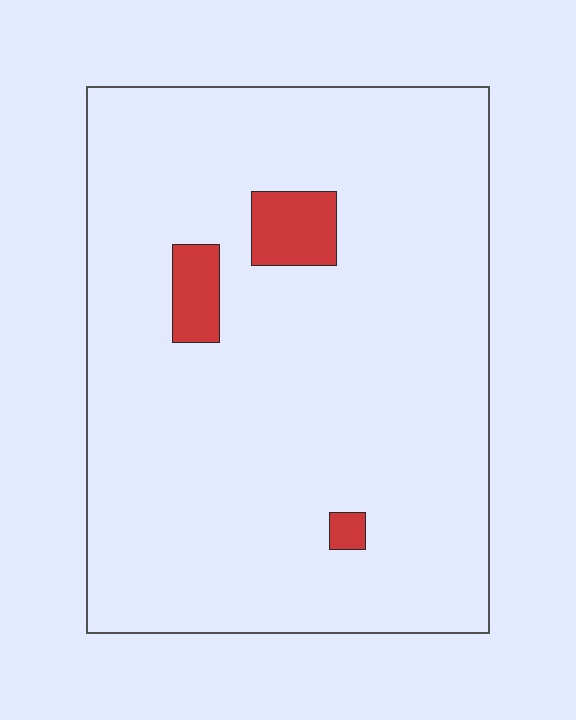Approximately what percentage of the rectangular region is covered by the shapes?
Approximately 5%.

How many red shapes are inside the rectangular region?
3.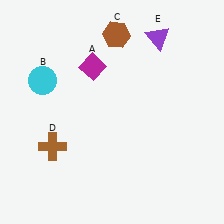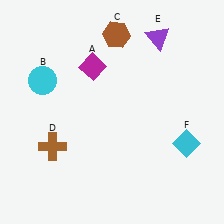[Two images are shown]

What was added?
A cyan diamond (F) was added in Image 2.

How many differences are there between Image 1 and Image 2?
There is 1 difference between the two images.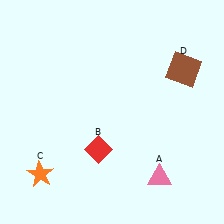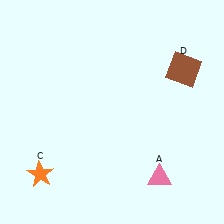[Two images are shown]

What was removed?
The red diamond (B) was removed in Image 2.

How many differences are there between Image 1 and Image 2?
There is 1 difference between the two images.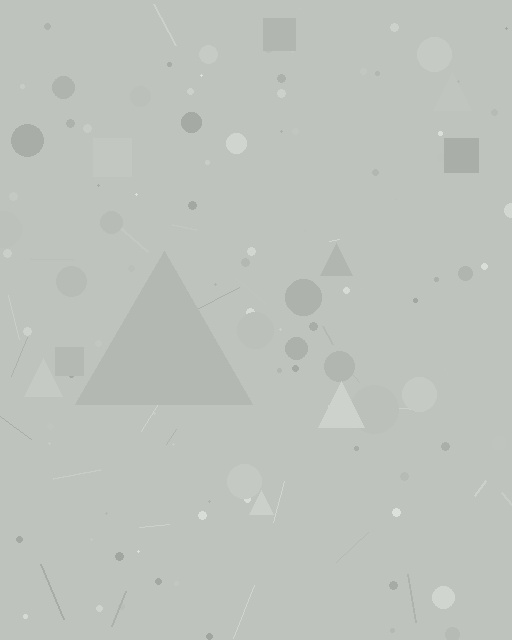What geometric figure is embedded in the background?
A triangle is embedded in the background.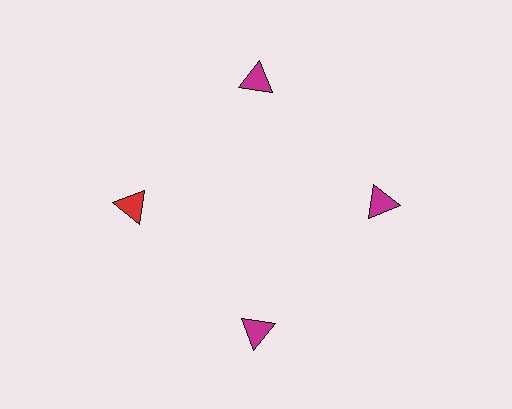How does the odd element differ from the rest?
It has a different color: red instead of magenta.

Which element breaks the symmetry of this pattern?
The red triangle at roughly the 9 o'clock position breaks the symmetry. All other shapes are magenta triangles.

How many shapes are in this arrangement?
There are 4 shapes arranged in a ring pattern.